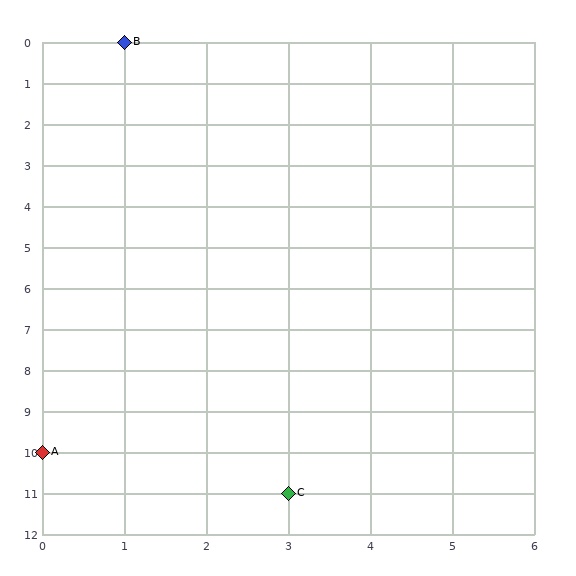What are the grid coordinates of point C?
Point C is at grid coordinates (3, 11).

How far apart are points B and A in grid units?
Points B and A are 1 column and 10 rows apart (about 10.0 grid units diagonally).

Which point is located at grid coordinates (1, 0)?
Point B is at (1, 0).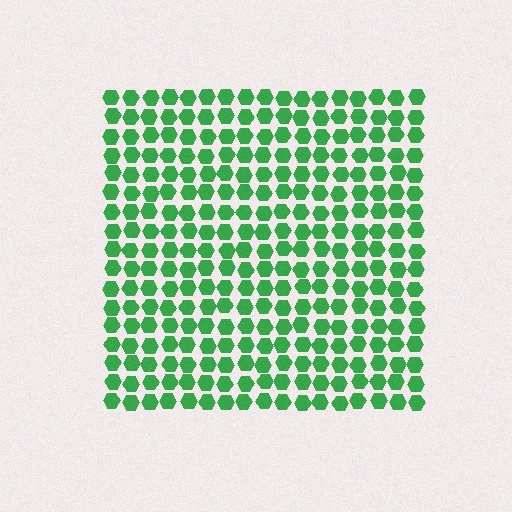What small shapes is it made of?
It is made of small hexagons.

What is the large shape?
The large shape is a square.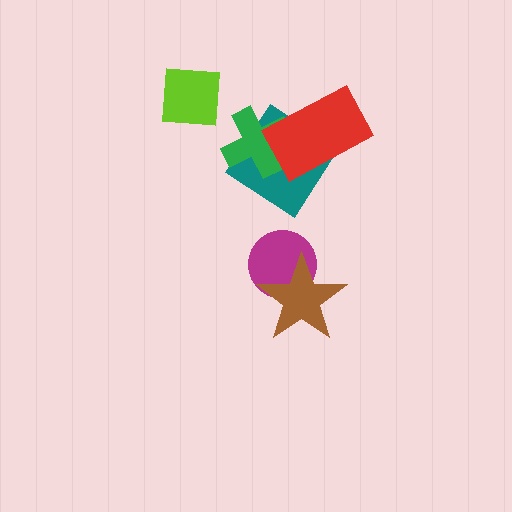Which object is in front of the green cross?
The red rectangle is in front of the green cross.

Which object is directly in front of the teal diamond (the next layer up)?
The green cross is directly in front of the teal diamond.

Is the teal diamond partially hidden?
Yes, it is partially covered by another shape.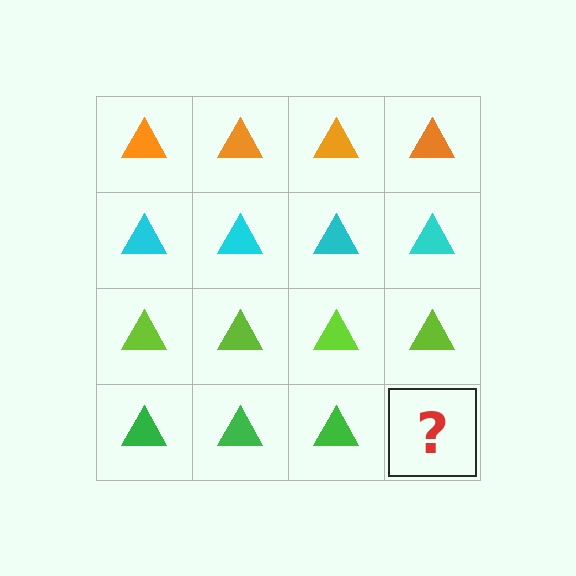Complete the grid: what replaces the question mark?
The question mark should be replaced with a green triangle.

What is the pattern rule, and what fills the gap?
The rule is that each row has a consistent color. The gap should be filled with a green triangle.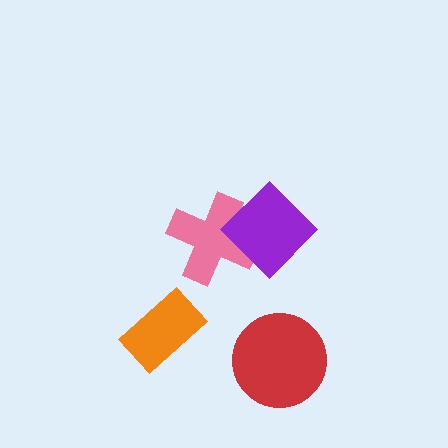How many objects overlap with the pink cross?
1 object overlaps with the pink cross.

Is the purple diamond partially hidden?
No, no other shape covers it.